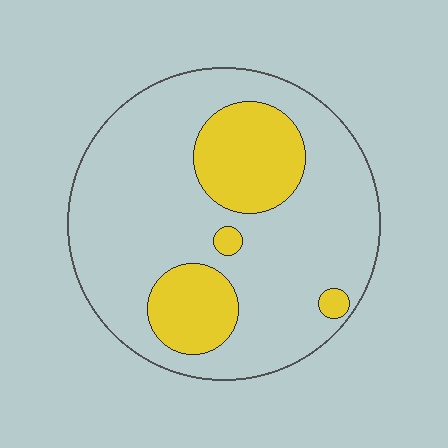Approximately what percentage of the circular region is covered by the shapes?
Approximately 25%.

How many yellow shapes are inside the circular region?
4.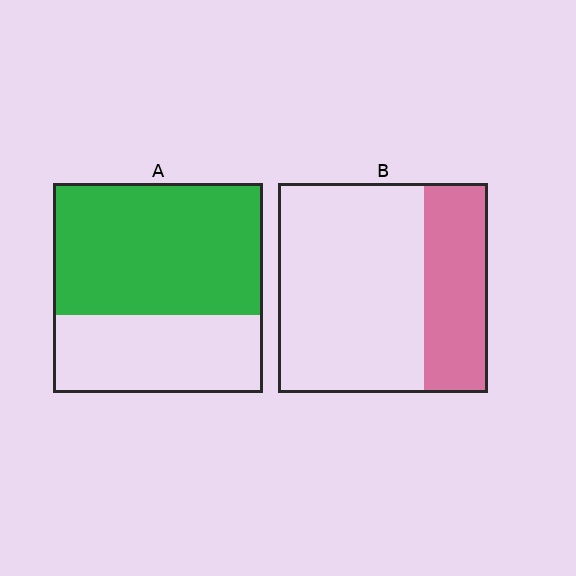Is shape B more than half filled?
No.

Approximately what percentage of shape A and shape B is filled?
A is approximately 65% and B is approximately 30%.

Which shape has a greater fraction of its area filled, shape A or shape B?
Shape A.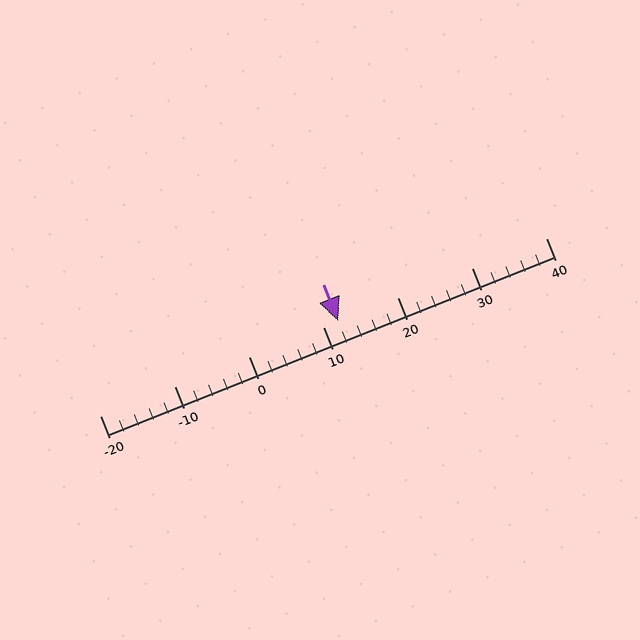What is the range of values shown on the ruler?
The ruler shows values from -20 to 40.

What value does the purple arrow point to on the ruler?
The purple arrow points to approximately 12.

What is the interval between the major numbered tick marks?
The major tick marks are spaced 10 units apart.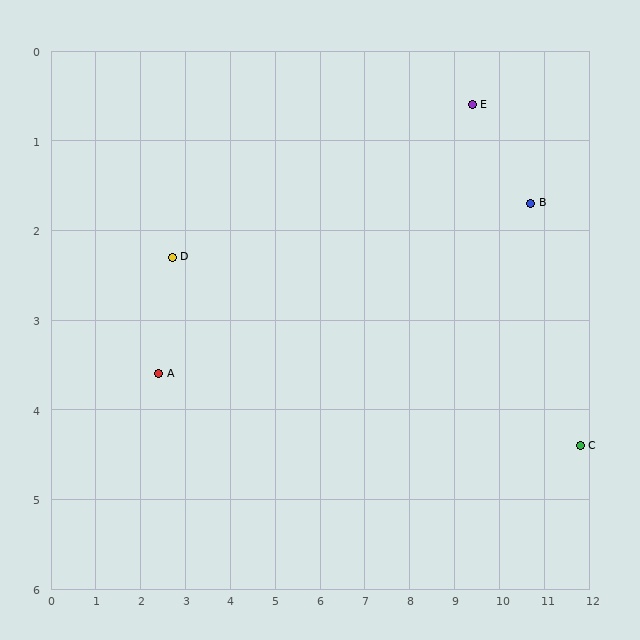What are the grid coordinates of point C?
Point C is at approximately (11.8, 4.4).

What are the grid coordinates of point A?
Point A is at approximately (2.4, 3.6).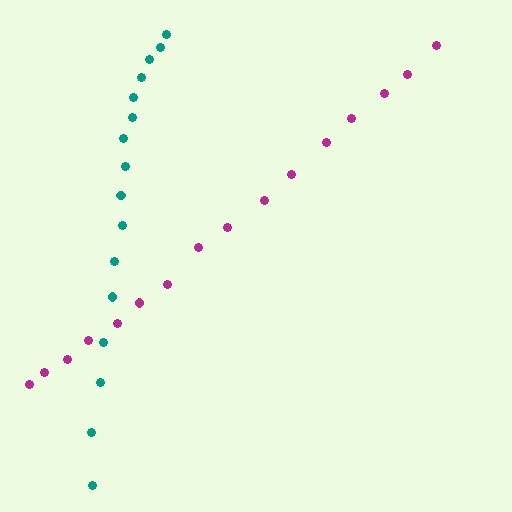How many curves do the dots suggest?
There are 2 distinct paths.